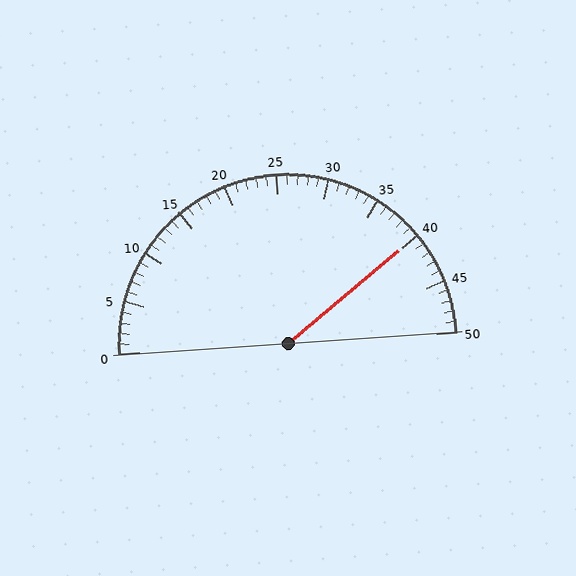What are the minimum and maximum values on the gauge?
The gauge ranges from 0 to 50.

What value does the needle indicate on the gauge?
The needle indicates approximately 40.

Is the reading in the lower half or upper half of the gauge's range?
The reading is in the upper half of the range (0 to 50).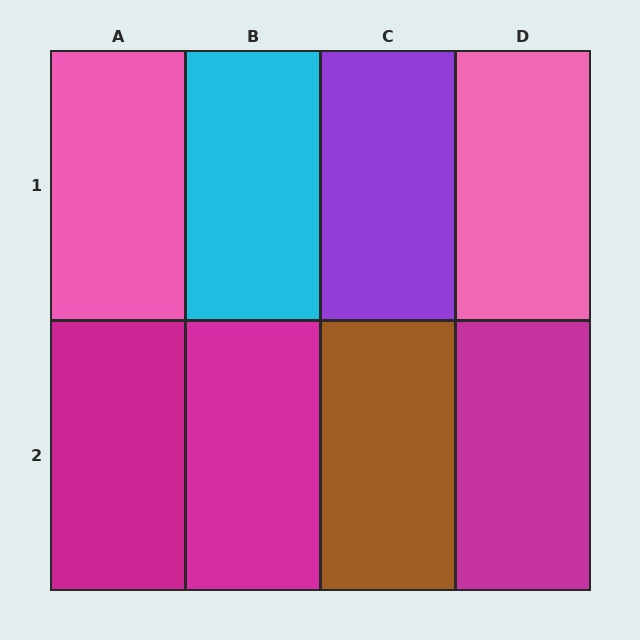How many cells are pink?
2 cells are pink.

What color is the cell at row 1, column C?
Purple.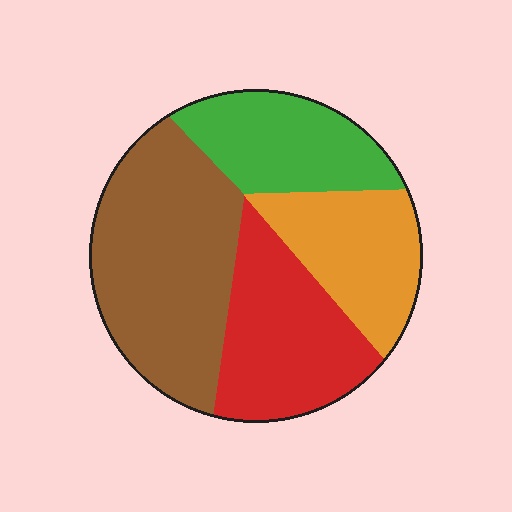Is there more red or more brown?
Brown.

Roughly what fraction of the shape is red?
Red takes up about one quarter (1/4) of the shape.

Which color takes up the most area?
Brown, at roughly 35%.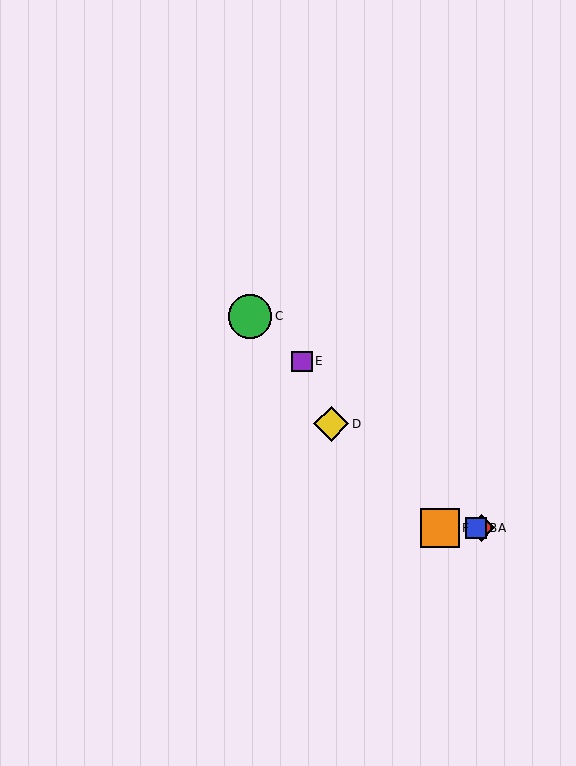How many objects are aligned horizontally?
3 objects (A, B, F) are aligned horizontally.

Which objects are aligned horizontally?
Objects A, B, F are aligned horizontally.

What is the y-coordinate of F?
Object F is at y≈528.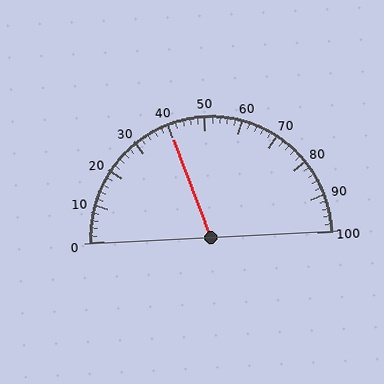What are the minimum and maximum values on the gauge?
The gauge ranges from 0 to 100.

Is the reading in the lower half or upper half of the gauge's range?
The reading is in the lower half of the range (0 to 100).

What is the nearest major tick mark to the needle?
The nearest major tick mark is 40.